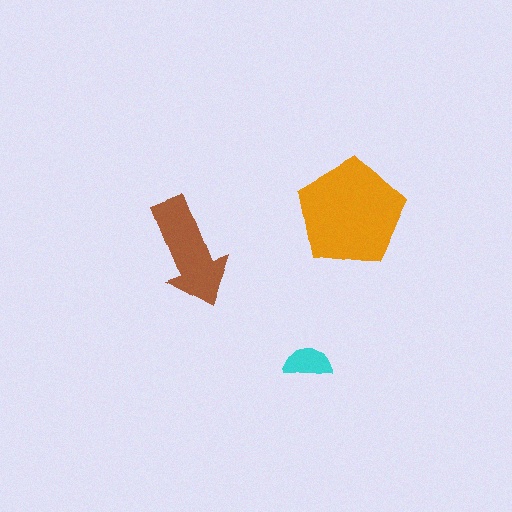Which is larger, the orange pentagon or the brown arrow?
The orange pentagon.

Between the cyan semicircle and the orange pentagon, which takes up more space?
The orange pentagon.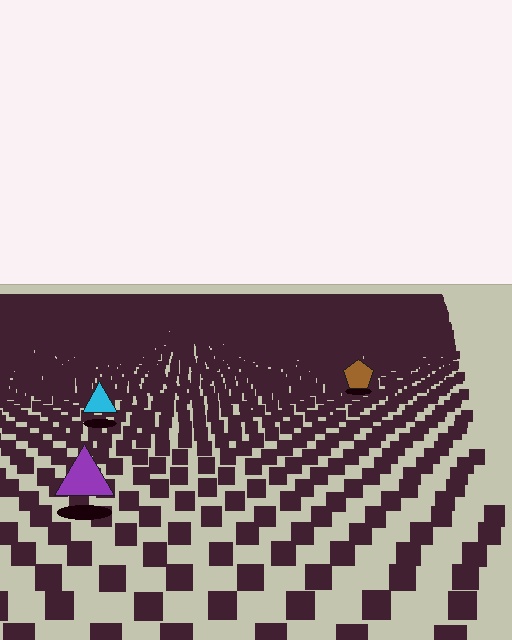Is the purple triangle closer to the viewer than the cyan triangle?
Yes. The purple triangle is closer — you can tell from the texture gradient: the ground texture is coarser near it.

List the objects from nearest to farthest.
From nearest to farthest: the purple triangle, the cyan triangle, the brown pentagon.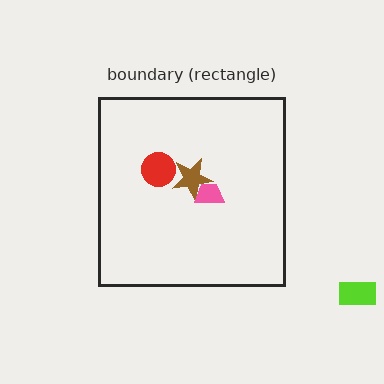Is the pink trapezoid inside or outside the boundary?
Inside.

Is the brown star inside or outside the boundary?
Inside.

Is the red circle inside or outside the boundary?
Inside.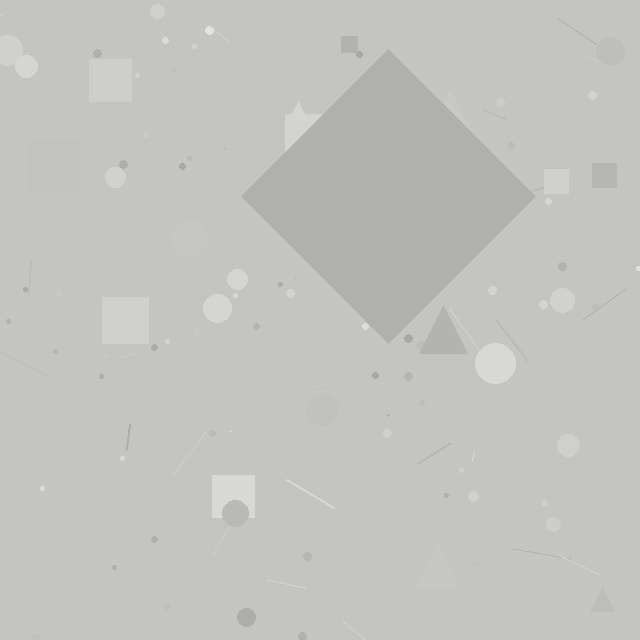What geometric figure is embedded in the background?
A diamond is embedded in the background.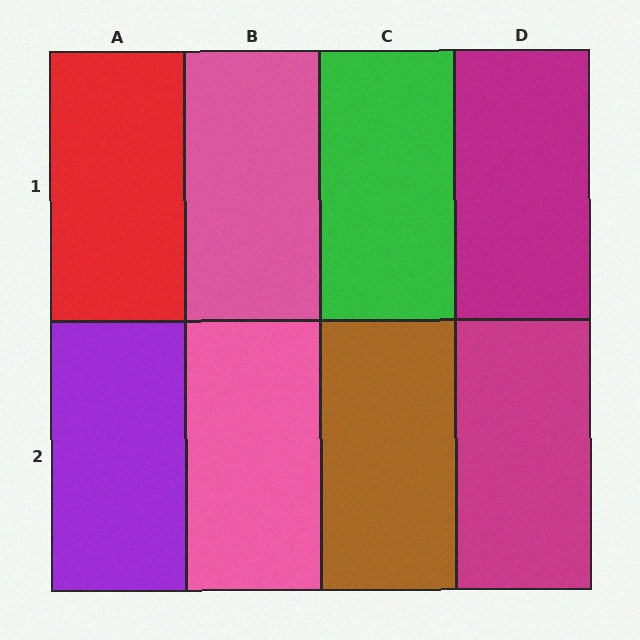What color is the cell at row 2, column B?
Pink.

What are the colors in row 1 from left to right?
Red, pink, green, magenta.